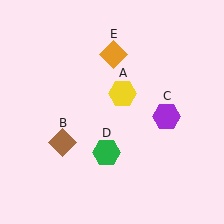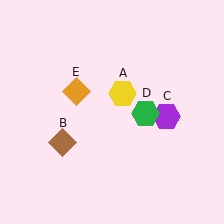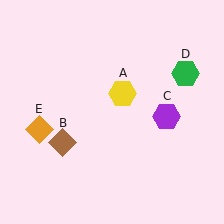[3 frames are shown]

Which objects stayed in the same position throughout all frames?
Yellow hexagon (object A) and brown diamond (object B) and purple hexagon (object C) remained stationary.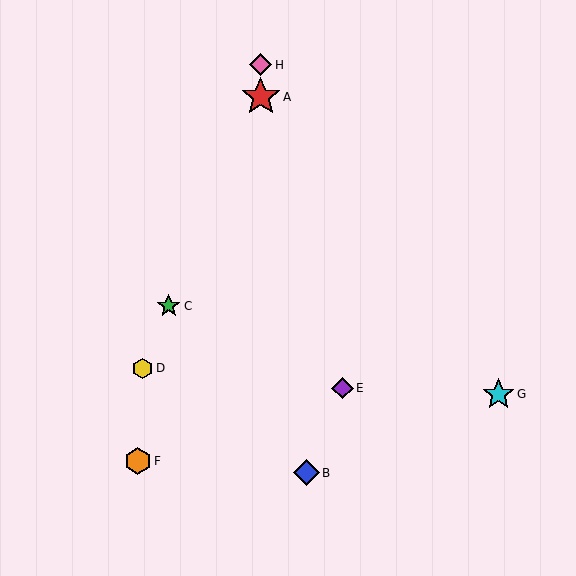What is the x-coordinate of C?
Object C is at x≈169.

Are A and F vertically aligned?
No, A is at x≈261 and F is at x≈138.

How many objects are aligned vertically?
2 objects (A, H) are aligned vertically.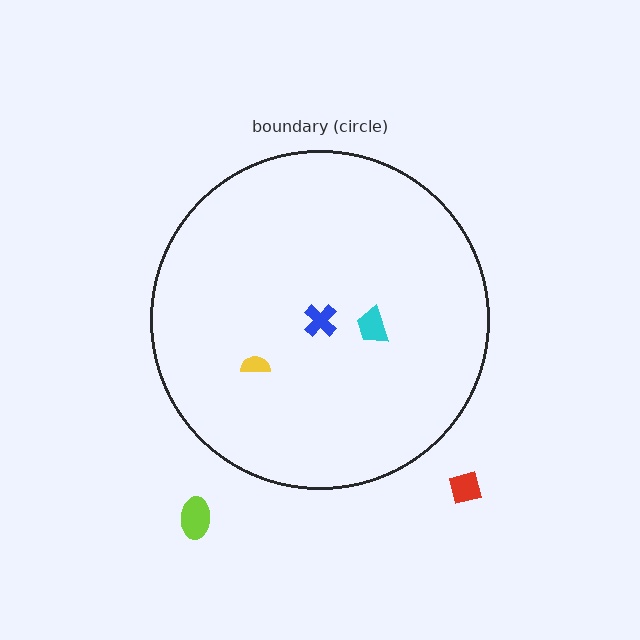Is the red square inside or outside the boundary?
Outside.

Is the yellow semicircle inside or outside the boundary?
Inside.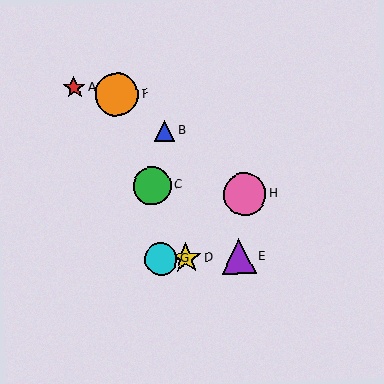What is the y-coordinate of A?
Object A is at y≈88.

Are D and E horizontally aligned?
Yes, both are at y≈258.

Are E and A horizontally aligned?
No, E is at y≈256 and A is at y≈88.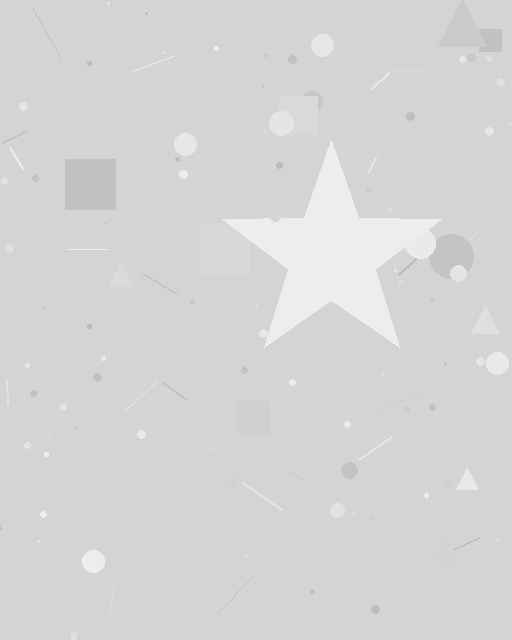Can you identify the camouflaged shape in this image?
The camouflaged shape is a star.